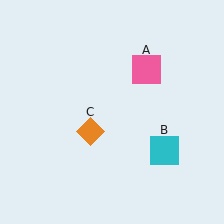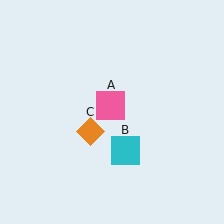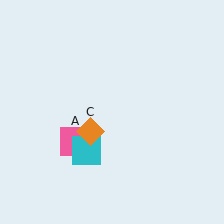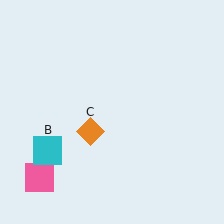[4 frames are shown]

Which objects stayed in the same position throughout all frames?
Orange diamond (object C) remained stationary.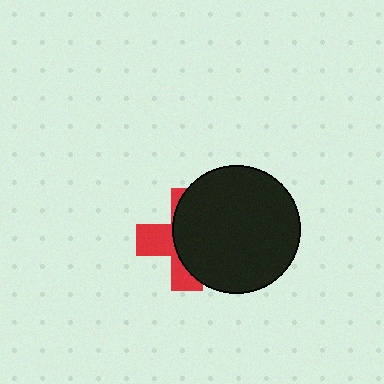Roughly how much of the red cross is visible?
A small part of it is visible (roughly 38%).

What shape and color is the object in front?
The object in front is a black circle.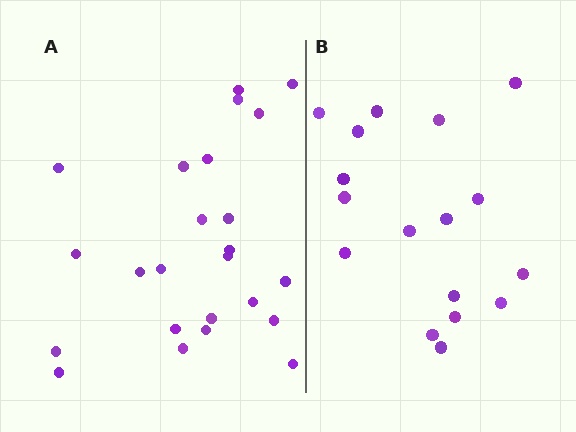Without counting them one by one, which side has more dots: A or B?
Region A (the left region) has more dots.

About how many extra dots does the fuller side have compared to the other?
Region A has roughly 8 or so more dots than region B.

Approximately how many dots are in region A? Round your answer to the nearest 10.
About 20 dots. (The exact count is 24, which rounds to 20.)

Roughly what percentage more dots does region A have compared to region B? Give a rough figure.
About 40% more.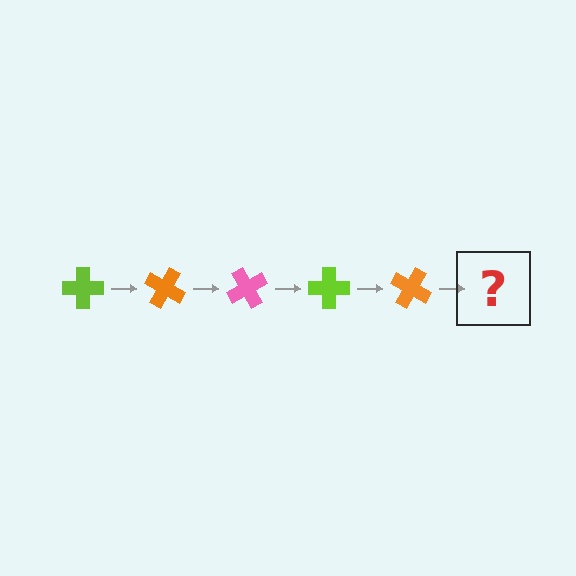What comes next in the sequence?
The next element should be a pink cross, rotated 150 degrees from the start.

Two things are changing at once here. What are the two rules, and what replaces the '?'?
The two rules are that it rotates 30 degrees each step and the color cycles through lime, orange, and pink. The '?' should be a pink cross, rotated 150 degrees from the start.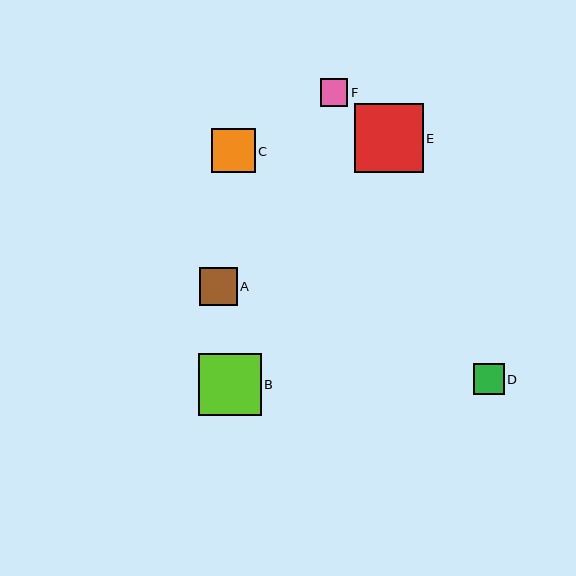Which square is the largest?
Square E is the largest with a size of approximately 69 pixels.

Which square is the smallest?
Square F is the smallest with a size of approximately 27 pixels.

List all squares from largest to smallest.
From largest to smallest: E, B, C, A, D, F.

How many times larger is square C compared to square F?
Square C is approximately 1.6 times the size of square F.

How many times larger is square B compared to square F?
Square B is approximately 2.3 times the size of square F.